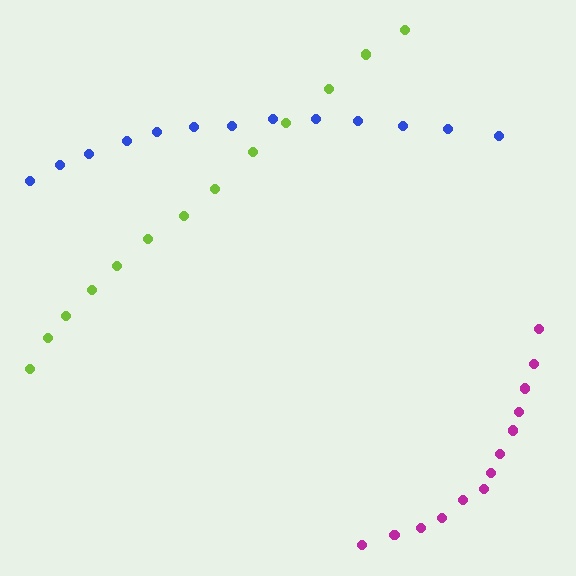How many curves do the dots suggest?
There are 3 distinct paths.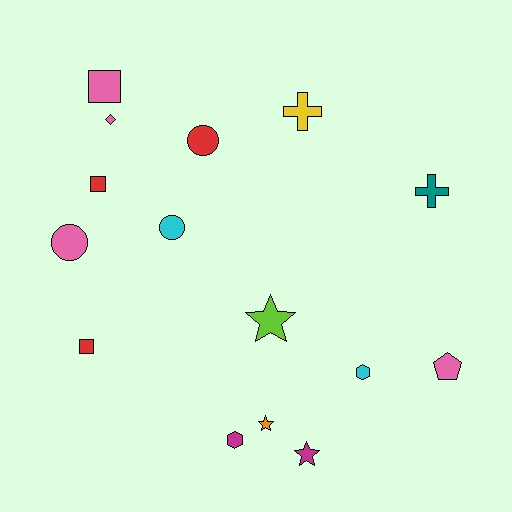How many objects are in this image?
There are 15 objects.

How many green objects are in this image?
There are no green objects.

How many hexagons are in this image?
There are 2 hexagons.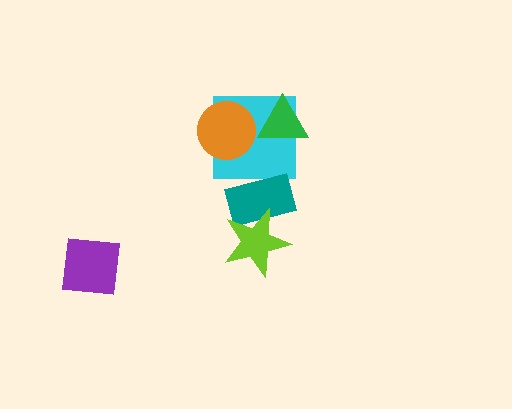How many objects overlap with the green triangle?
1 object overlaps with the green triangle.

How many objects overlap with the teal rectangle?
2 objects overlap with the teal rectangle.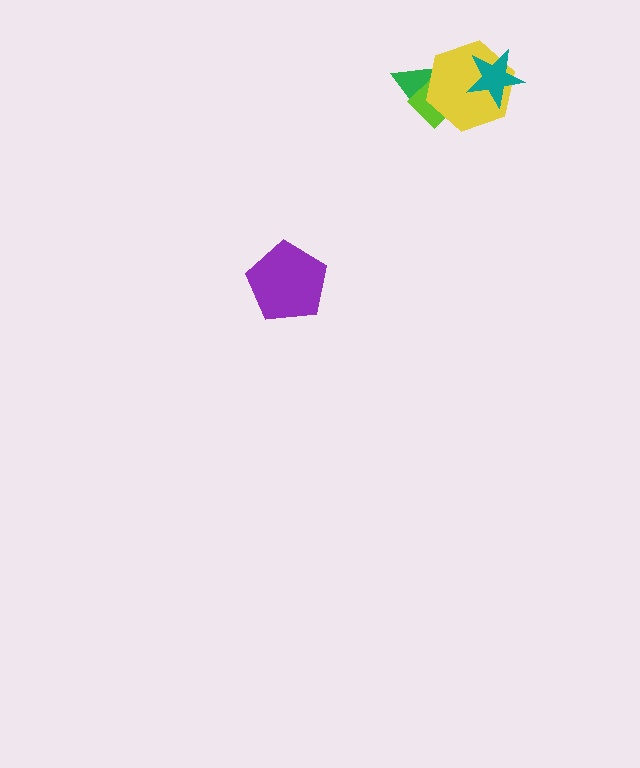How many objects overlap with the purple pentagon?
0 objects overlap with the purple pentagon.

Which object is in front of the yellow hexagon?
The teal star is in front of the yellow hexagon.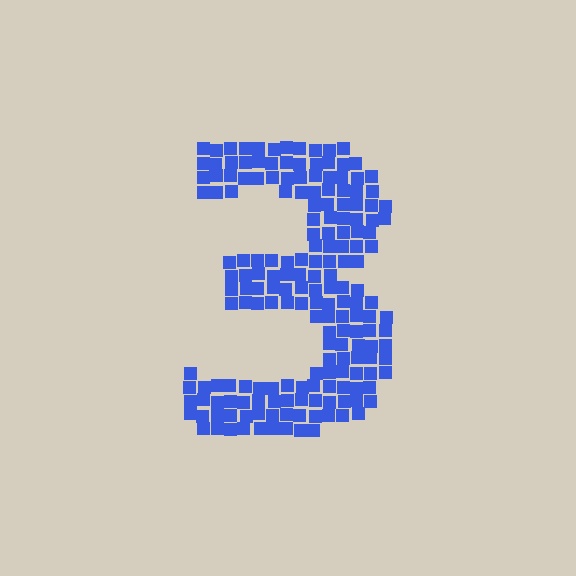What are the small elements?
The small elements are squares.